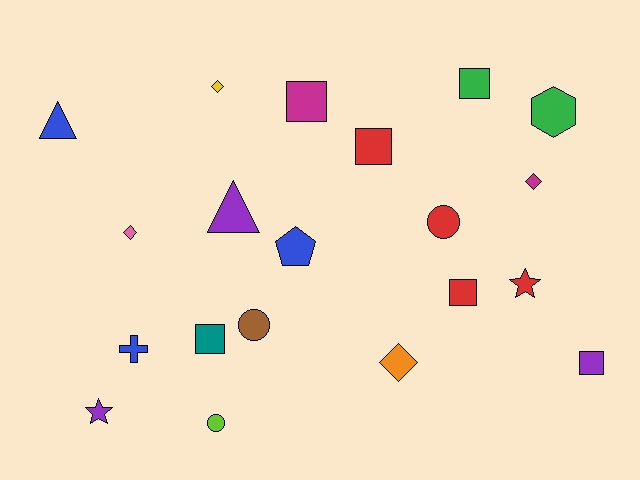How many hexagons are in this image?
There is 1 hexagon.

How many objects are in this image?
There are 20 objects.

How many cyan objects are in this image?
There are no cyan objects.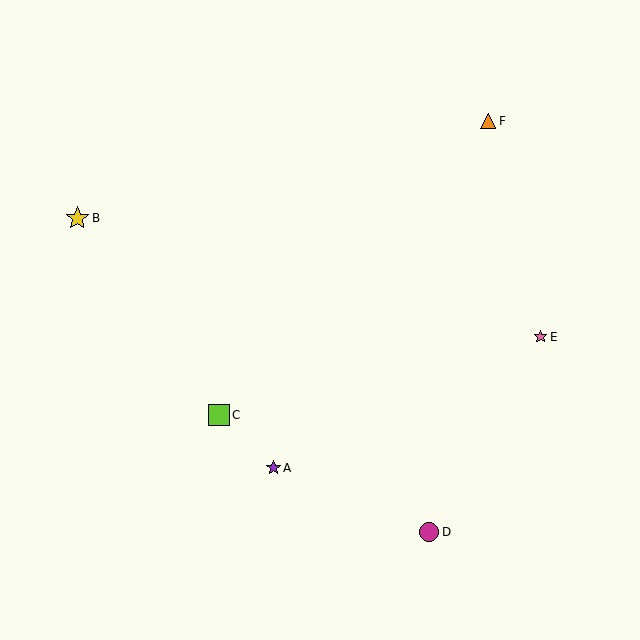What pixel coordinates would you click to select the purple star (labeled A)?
Click at (273, 468) to select the purple star A.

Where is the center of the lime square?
The center of the lime square is at (219, 415).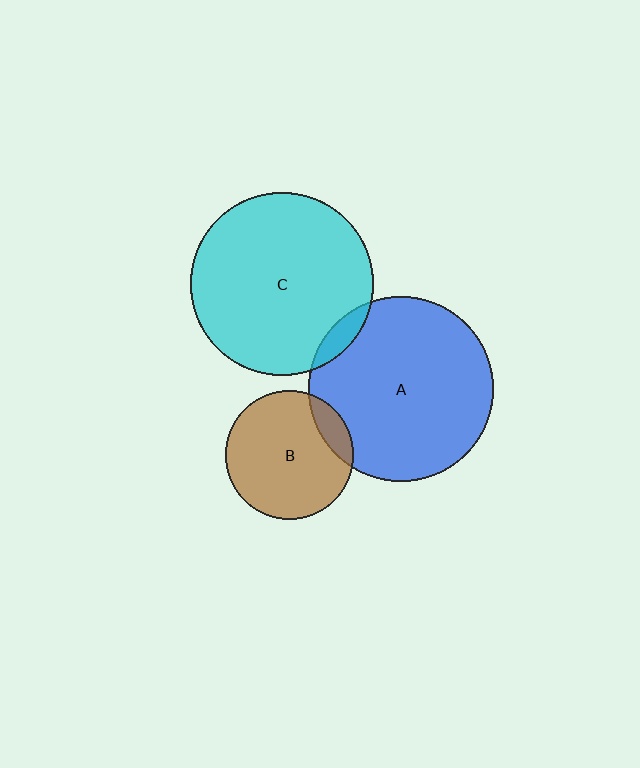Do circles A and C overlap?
Yes.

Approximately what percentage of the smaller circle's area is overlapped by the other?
Approximately 5%.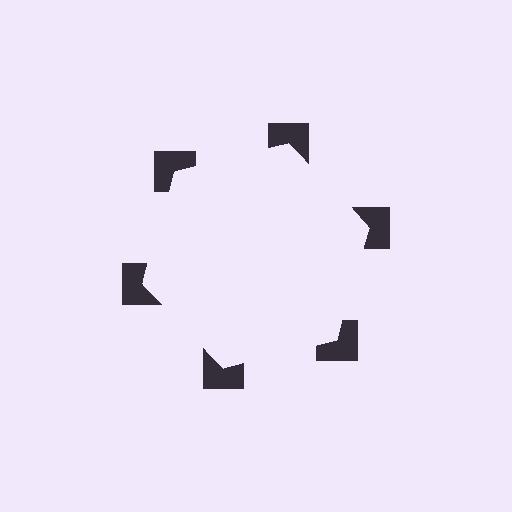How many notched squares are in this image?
There are 6 — one at each vertex of the illusory hexagon.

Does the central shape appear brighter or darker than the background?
It typically appears slightly brighter than the background, even though no actual brightness change is drawn.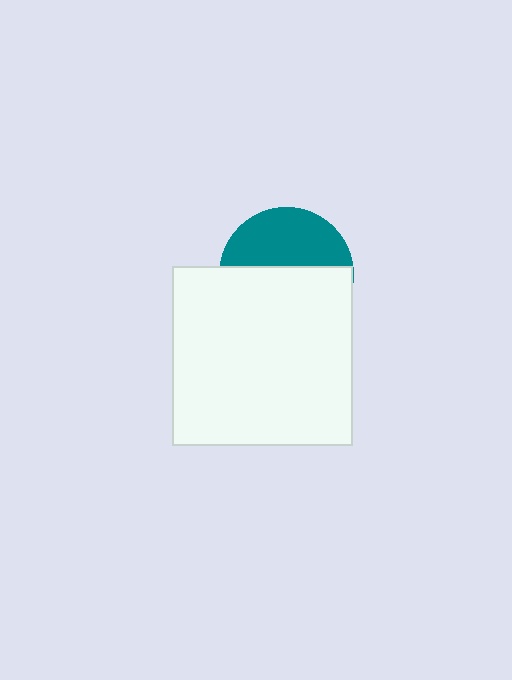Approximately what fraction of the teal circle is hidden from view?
Roughly 59% of the teal circle is hidden behind the white square.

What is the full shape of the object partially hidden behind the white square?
The partially hidden object is a teal circle.